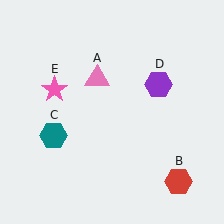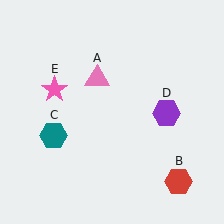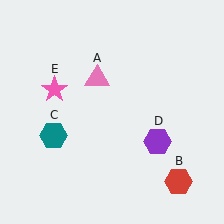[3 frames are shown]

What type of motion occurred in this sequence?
The purple hexagon (object D) rotated clockwise around the center of the scene.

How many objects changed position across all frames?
1 object changed position: purple hexagon (object D).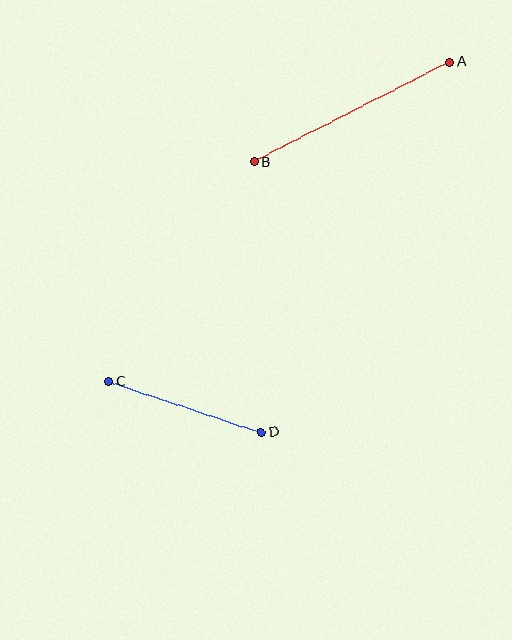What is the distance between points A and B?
The distance is approximately 220 pixels.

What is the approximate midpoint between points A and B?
The midpoint is at approximately (352, 112) pixels.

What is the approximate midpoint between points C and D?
The midpoint is at approximately (185, 407) pixels.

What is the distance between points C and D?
The distance is approximately 161 pixels.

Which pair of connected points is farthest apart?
Points A and B are farthest apart.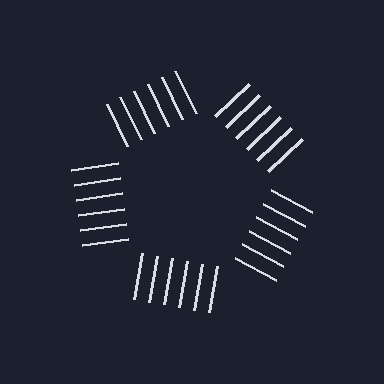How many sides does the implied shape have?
5 sides — the line-ends trace a pentagon.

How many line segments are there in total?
30 — 6 along each of the 5 edges.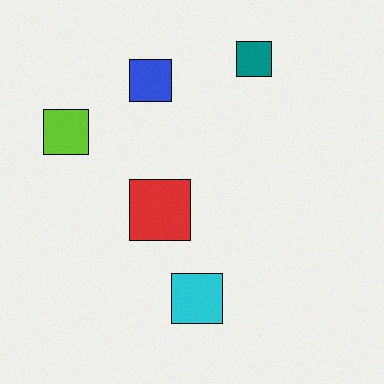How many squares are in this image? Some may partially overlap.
There are 5 squares.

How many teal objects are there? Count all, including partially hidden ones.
There is 1 teal object.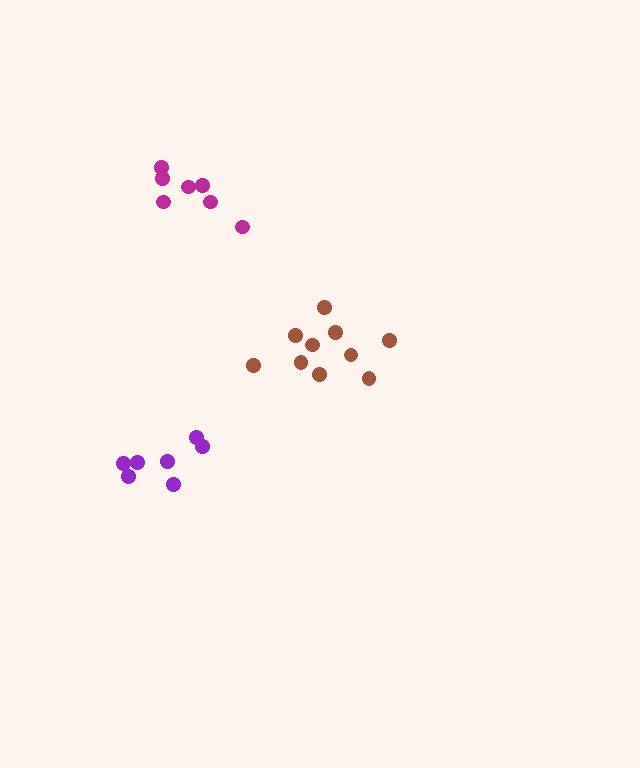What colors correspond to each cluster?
The clusters are colored: brown, magenta, purple.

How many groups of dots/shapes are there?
There are 3 groups.